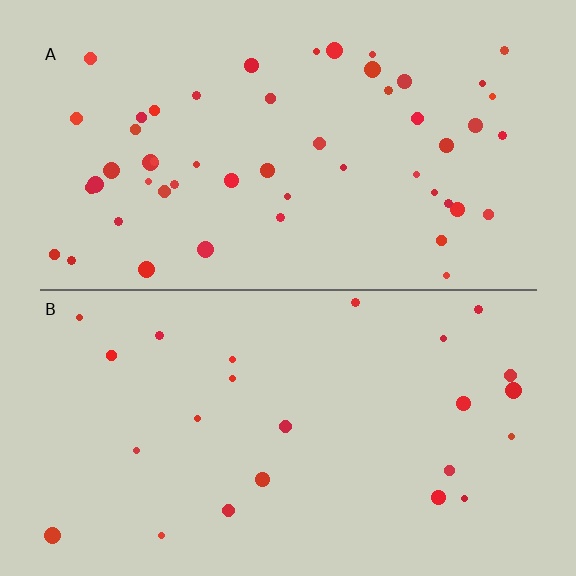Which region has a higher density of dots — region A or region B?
A (the top).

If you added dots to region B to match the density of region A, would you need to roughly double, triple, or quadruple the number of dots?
Approximately double.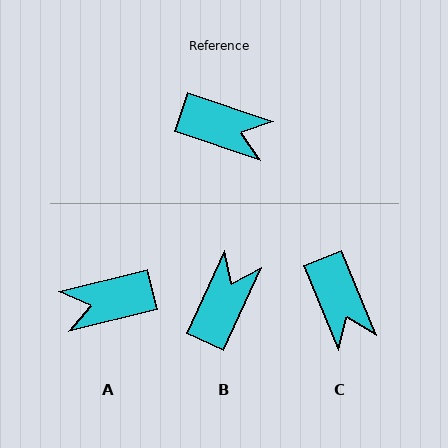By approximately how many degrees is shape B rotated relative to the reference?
Approximately 83 degrees counter-clockwise.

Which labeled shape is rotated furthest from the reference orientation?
A, about 147 degrees away.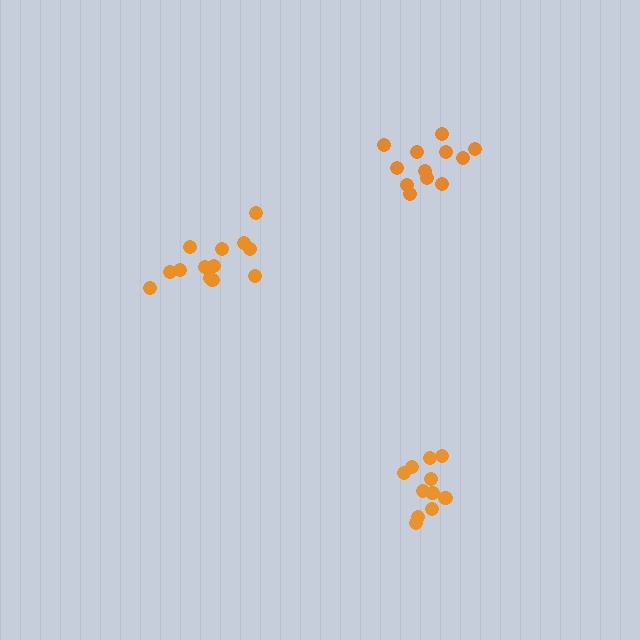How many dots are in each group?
Group 1: 13 dots, Group 2: 12 dots, Group 3: 11 dots (36 total).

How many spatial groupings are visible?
There are 3 spatial groupings.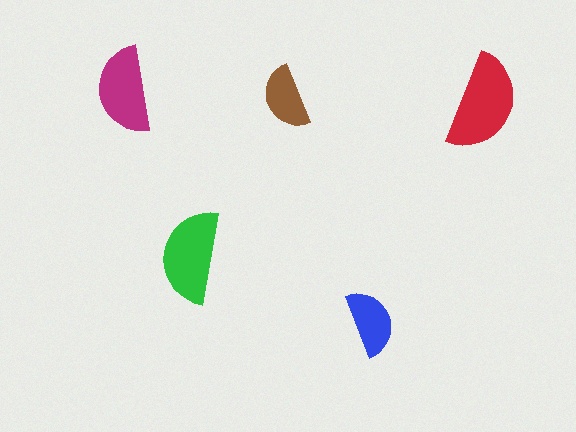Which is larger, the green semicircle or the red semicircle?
The red one.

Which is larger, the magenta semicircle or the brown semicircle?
The magenta one.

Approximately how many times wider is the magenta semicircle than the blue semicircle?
About 1.5 times wider.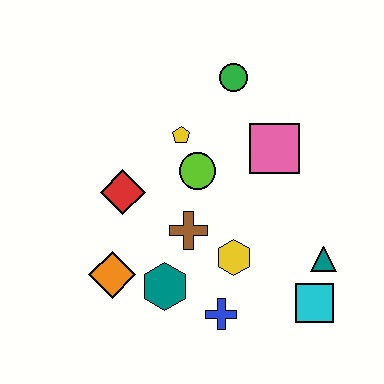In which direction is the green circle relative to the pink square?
The green circle is above the pink square.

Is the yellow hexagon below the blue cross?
No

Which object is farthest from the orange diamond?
The green circle is farthest from the orange diamond.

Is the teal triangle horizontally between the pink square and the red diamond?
No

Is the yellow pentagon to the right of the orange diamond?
Yes